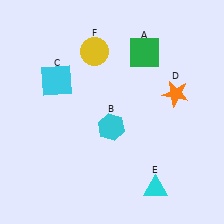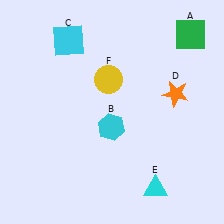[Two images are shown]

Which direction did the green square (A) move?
The green square (A) moved right.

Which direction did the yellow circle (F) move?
The yellow circle (F) moved down.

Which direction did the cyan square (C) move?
The cyan square (C) moved up.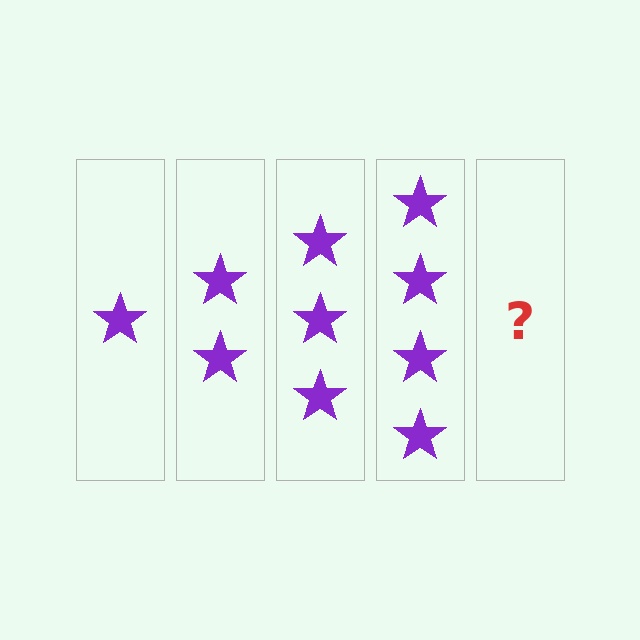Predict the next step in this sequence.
The next step is 5 stars.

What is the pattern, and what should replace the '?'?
The pattern is that each step adds one more star. The '?' should be 5 stars.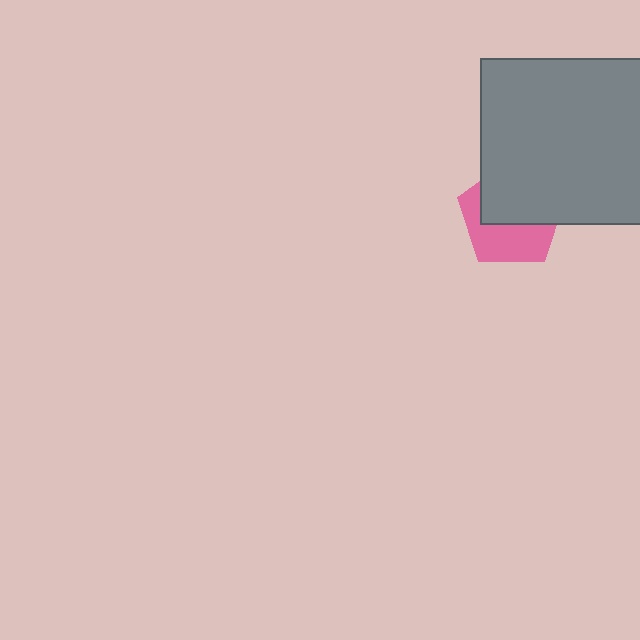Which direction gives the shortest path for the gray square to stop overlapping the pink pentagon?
Moving up gives the shortest separation.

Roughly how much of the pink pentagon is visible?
About half of it is visible (roughly 45%).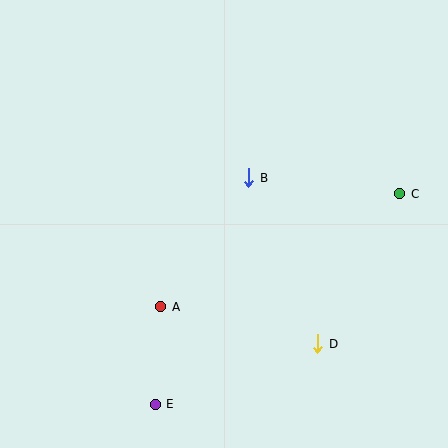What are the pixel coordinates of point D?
Point D is at (318, 344).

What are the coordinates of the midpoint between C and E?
The midpoint between C and E is at (278, 299).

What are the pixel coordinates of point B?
Point B is at (249, 178).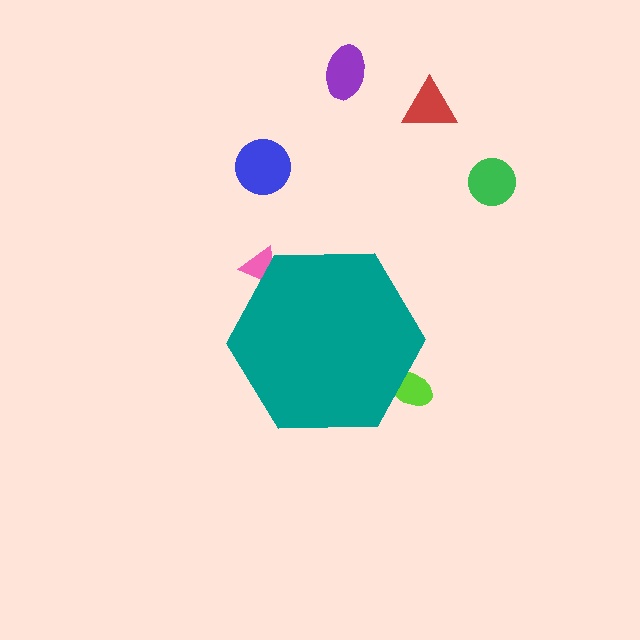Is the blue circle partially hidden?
No, the blue circle is fully visible.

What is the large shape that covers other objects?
A teal hexagon.